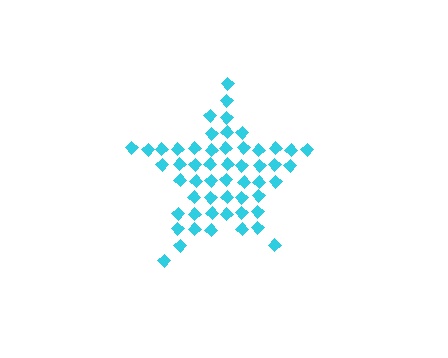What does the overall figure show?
The overall figure shows a star.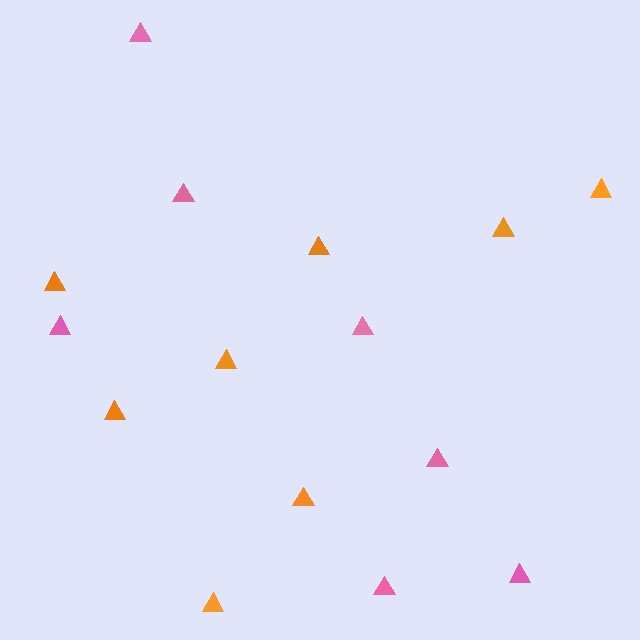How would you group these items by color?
There are 2 groups: one group of pink triangles (7) and one group of orange triangles (8).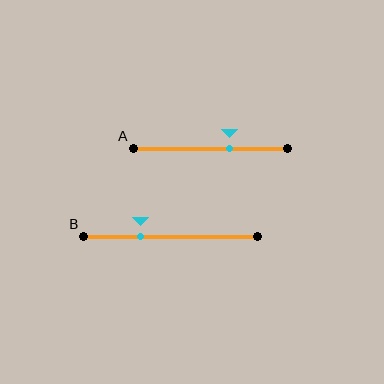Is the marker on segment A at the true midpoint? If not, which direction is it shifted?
No, the marker on segment A is shifted to the right by about 13% of the segment length.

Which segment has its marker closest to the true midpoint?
Segment A has its marker closest to the true midpoint.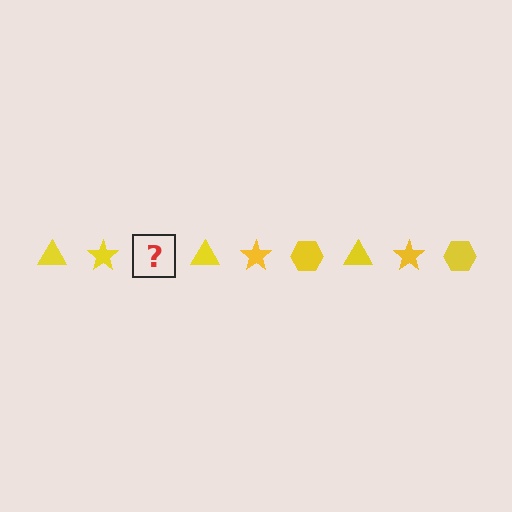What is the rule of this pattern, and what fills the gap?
The rule is that the pattern cycles through triangle, star, hexagon shapes in yellow. The gap should be filled with a yellow hexagon.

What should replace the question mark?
The question mark should be replaced with a yellow hexagon.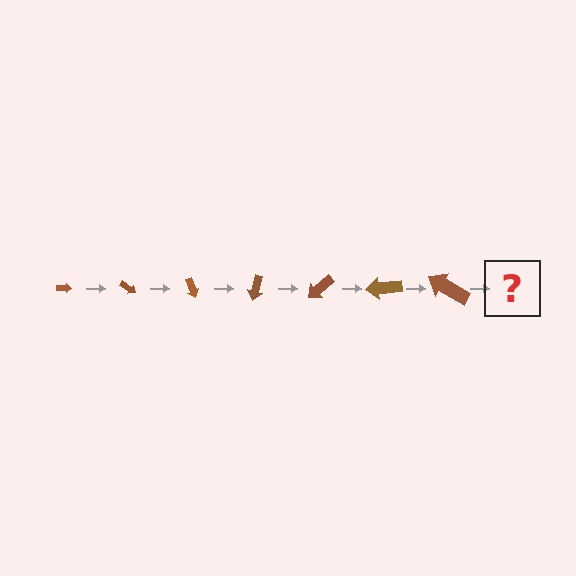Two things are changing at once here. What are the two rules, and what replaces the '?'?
The two rules are that the arrow grows larger each step and it rotates 35 degrees each step. The '?' should be an arrow, larger than the previous one and rotated 245 degrees from the start.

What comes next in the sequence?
The next element should be an arrow, larger than the previous one and rotated 245 degrees from the start.